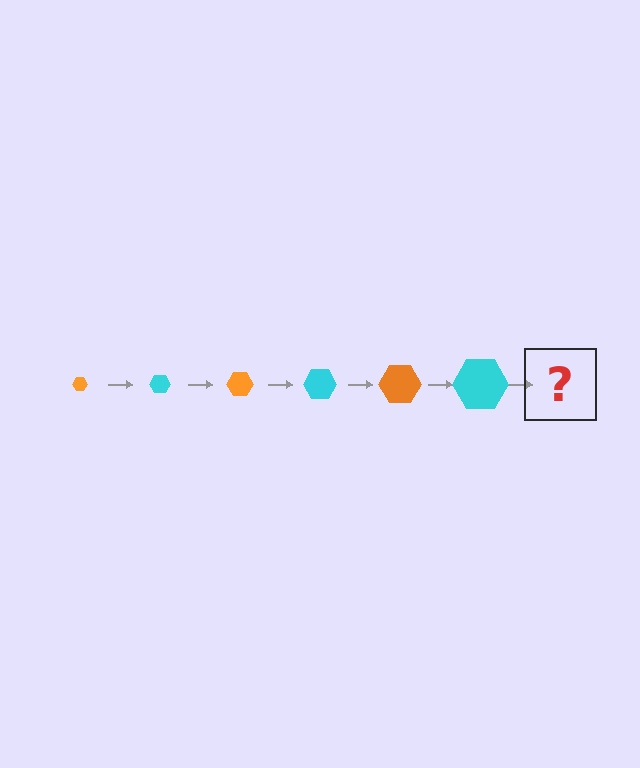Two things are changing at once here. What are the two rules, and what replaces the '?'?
The two rules are that the hexagon grows larger each step and the color cycles through orange and cyan. The '?' should be an orange hexagon, larger than the previous one.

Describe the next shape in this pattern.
It should be an orange hexagon, larger than the previous one.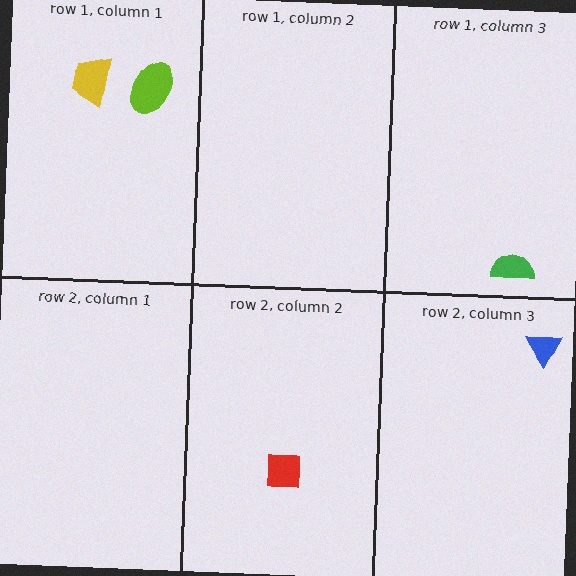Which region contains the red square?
The row 2, column 2 region.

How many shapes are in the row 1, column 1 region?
2.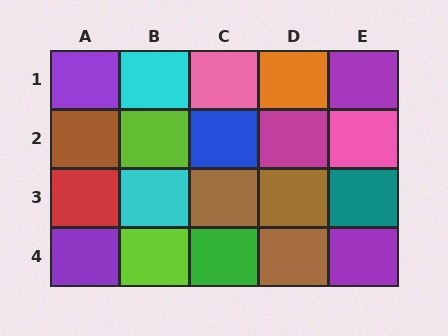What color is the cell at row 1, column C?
Pink.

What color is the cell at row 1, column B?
Cyan.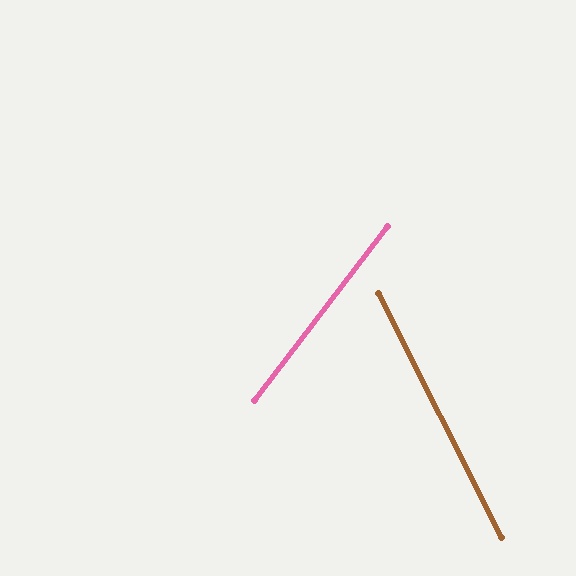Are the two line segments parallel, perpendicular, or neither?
Neither parallel nor perpendicular — they differ by about 64°.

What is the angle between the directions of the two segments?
Approximately 64 degrees.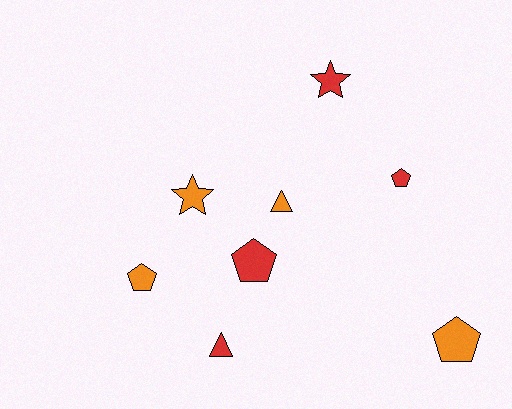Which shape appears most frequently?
Pentagon, with 4 objects.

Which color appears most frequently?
Red, with 4 objects.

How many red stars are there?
There is 1 red star.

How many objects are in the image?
There are 8 objects.